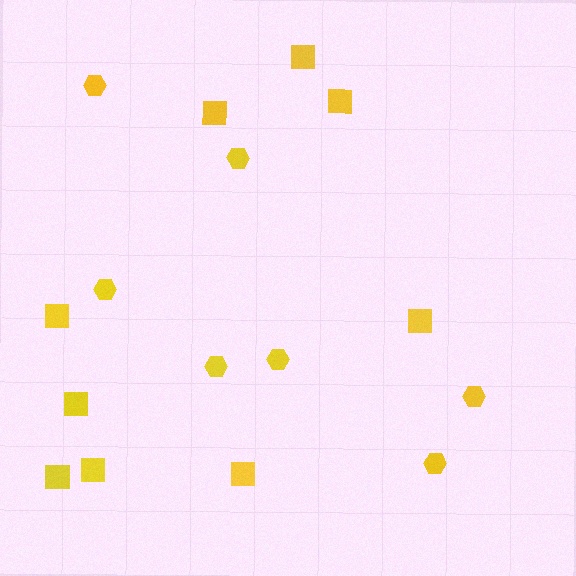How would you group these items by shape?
There are 2 groups: one group of hexagons (7) and one group of squares (9).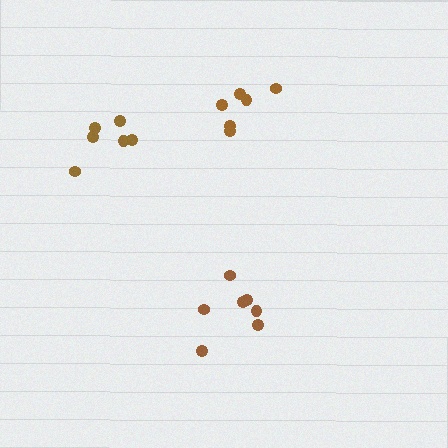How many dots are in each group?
Group 1: 6 dots, Group 2: 6 dots, Group 3: 7 dots (19 total).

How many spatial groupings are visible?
There are 3 spatial groupings.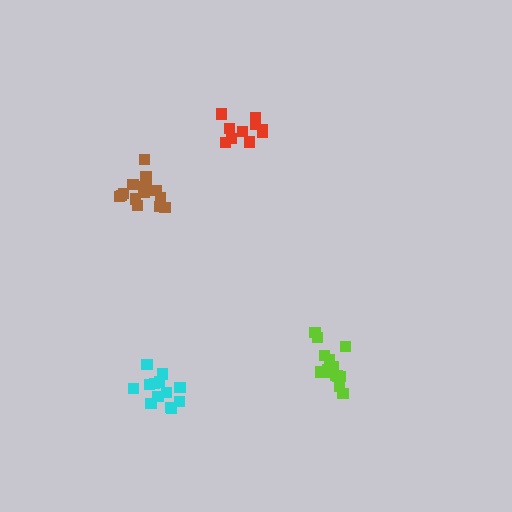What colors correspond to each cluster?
The clusters are colored: red, lime, brown, cyan.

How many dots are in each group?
Group 1: 10 dots, Group 2: 15 dots, Group 3: 15 dots, Group 4: 13 dots (53 total).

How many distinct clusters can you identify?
There are 4 distinct clusters.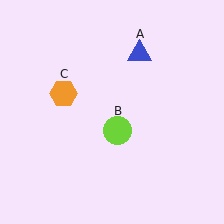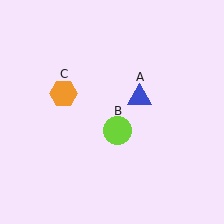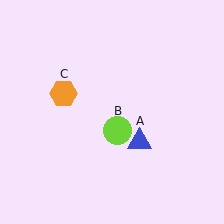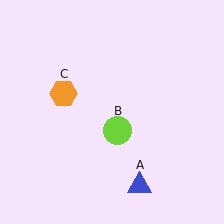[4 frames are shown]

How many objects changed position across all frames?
1 object changed position: blue triangle (object A).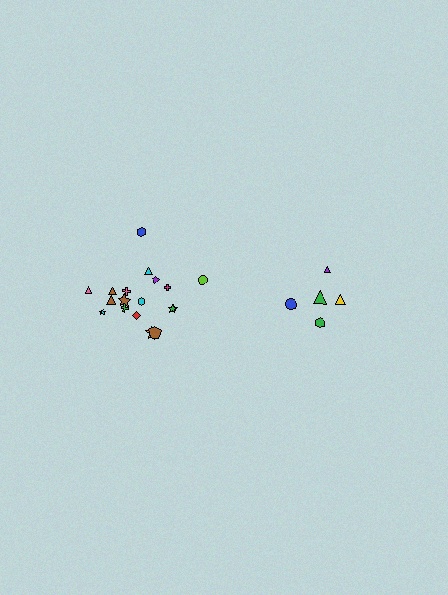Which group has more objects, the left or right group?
The left group.